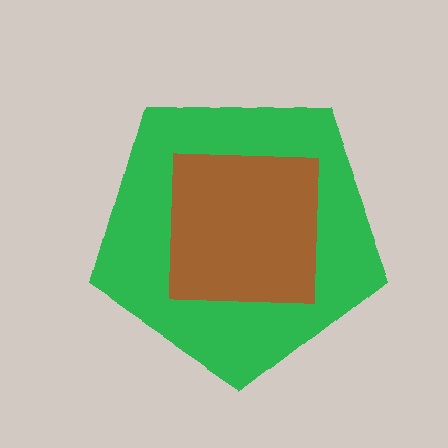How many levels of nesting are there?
2.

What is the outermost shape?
The green pentagon.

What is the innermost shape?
The brown square.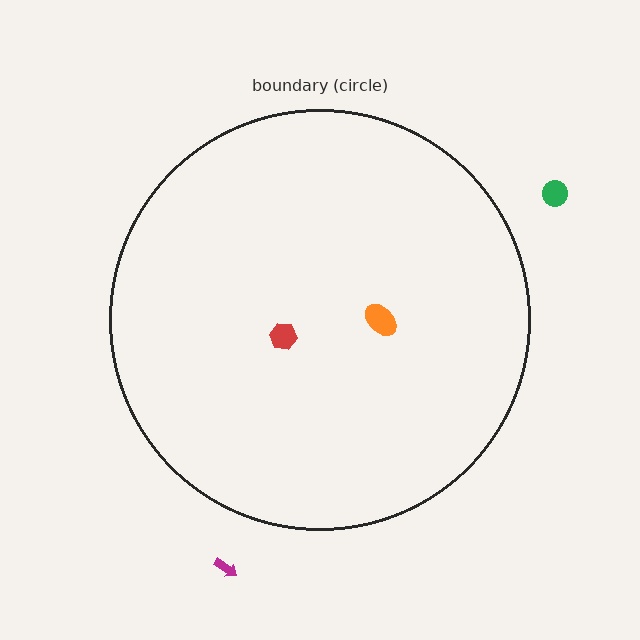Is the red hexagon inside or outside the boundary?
Inside.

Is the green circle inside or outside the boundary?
Outside.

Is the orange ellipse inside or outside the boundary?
Inside.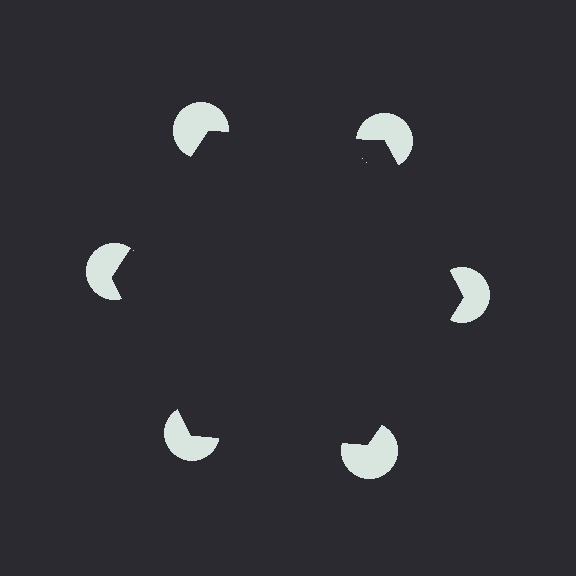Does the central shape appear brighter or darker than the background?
It typically appears slightly darker than the background, even though no actual brightness change is drawn.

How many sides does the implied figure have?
6 sides.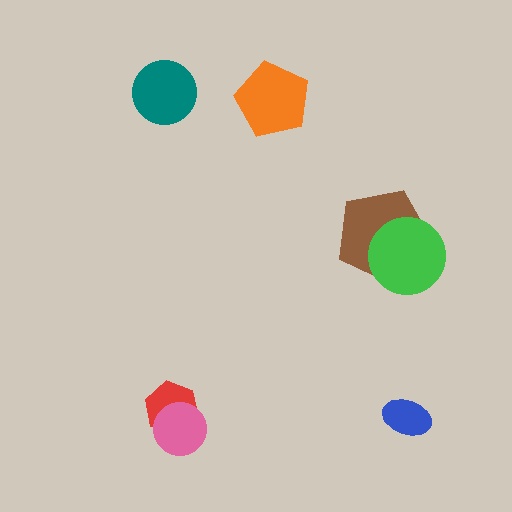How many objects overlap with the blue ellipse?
0 objects overlap with the blue ellipse.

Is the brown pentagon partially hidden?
Yes, it is partially covered by another shape.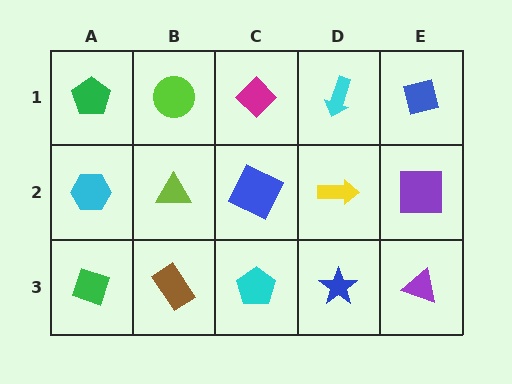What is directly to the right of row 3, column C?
A blue star.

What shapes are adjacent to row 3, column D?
A yellow arrow (row 2, column D), a cyan pentagon (row 3, column C), a purple triangle (row 3, column E).